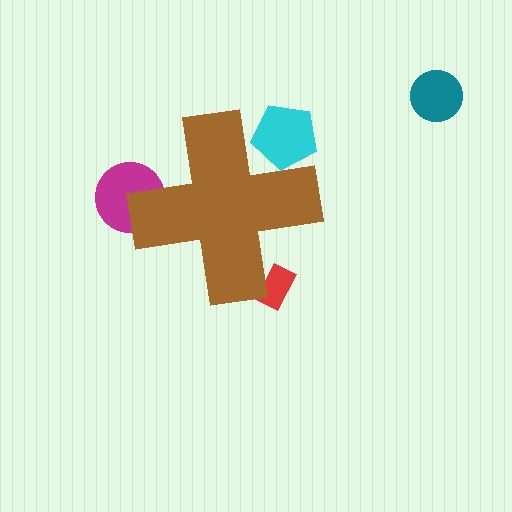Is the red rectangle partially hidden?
Yes, the red rectangle is partially hidden behind the brown cross.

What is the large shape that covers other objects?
A brown cross.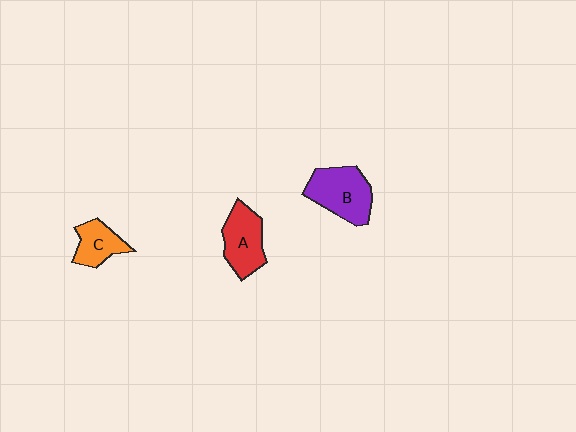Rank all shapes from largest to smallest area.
From largest to smallest: B (purple), A (red), C (orange).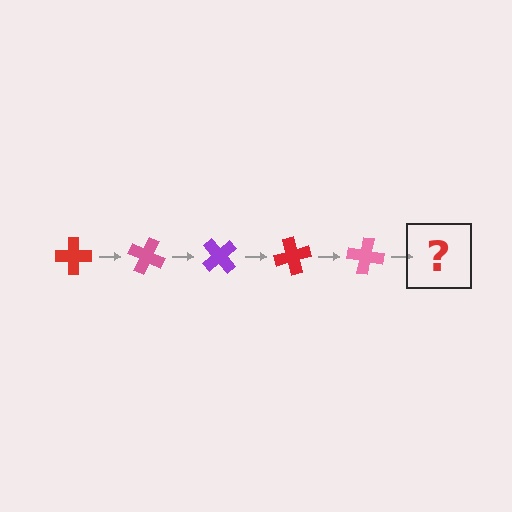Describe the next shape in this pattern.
It should be a purple cross, rotated 125 degrees from the start.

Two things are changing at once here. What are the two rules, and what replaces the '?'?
The two rules are that it rotates 25 degrees each step and the color cycles through red, pink, and purple. The '?' should be a purple cross, rotated 125 degrees from the start.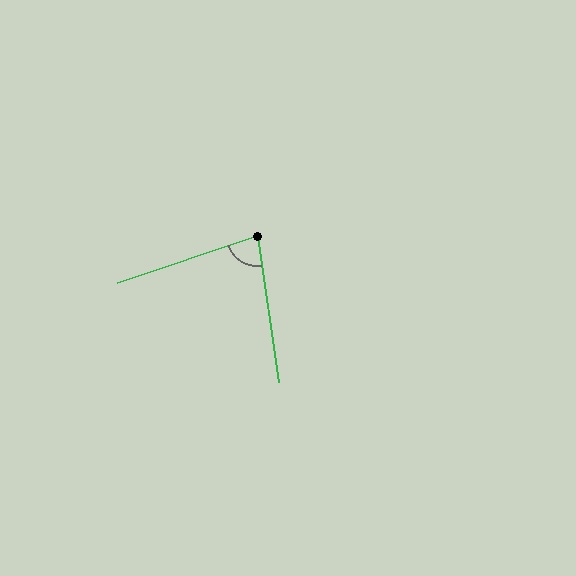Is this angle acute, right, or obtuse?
It is acute.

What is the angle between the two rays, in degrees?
Approximately 80 degrees.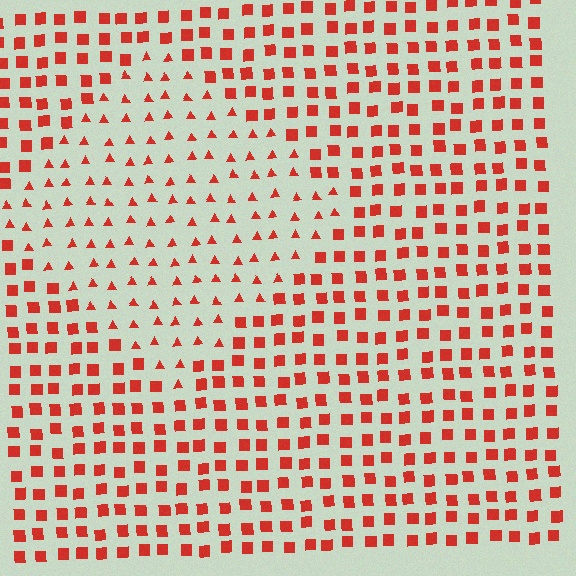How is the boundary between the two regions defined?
The boundary is defined by a change in element shape: triangles inside vs. squares outside. All elements share the same color and spacing.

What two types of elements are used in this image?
The image uses triangles inside the diamond region and squares outside it.